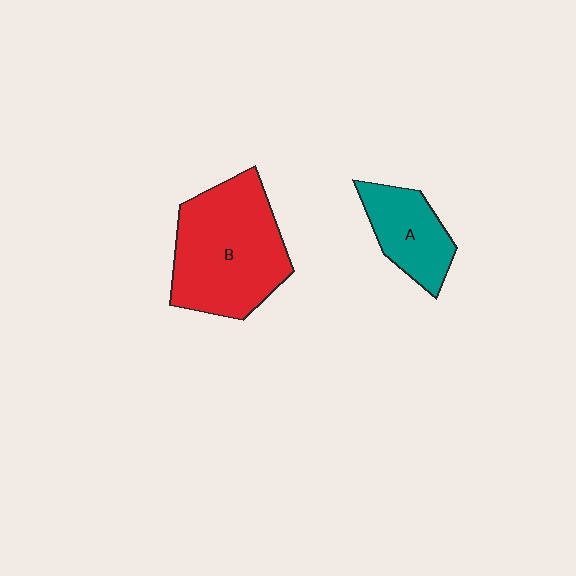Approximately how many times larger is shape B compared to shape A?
Approximately 2.0 times.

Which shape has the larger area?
Shape B (red).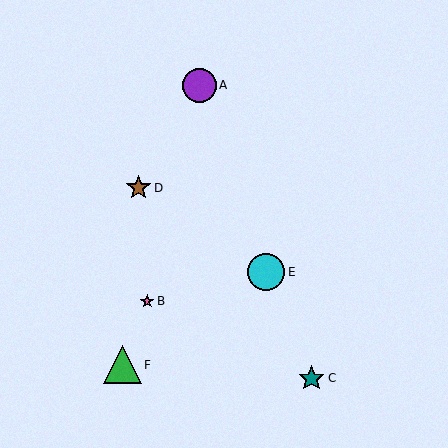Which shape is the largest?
The green triangle (labeled F) is the largest.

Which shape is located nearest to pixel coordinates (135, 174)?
The brown star (labeled D) at (138, 188) is nearest to that location.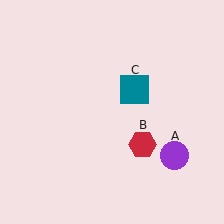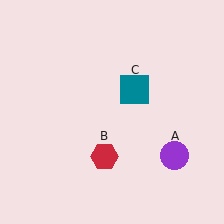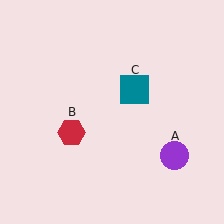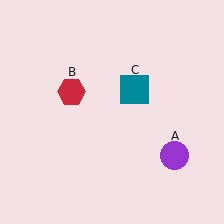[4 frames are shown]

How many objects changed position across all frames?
1 object changed position: red hexagon (object B).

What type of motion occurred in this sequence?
The red hexagon (object B) rotated clockwise around the center of the scene.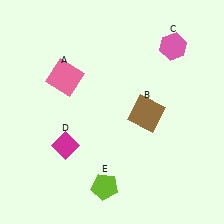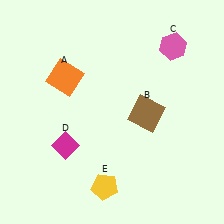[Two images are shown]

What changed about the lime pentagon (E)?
In Image 1, E is lime. In Image 2, it changed to yellow.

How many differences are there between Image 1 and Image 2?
There are 2 differences between the two images.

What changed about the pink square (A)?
In Image 1, A is pink. In Image 2, it changed to orange.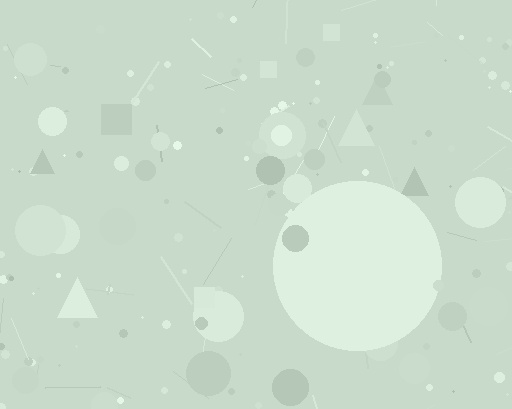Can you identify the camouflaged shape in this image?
The camouflaged shape is a circle.